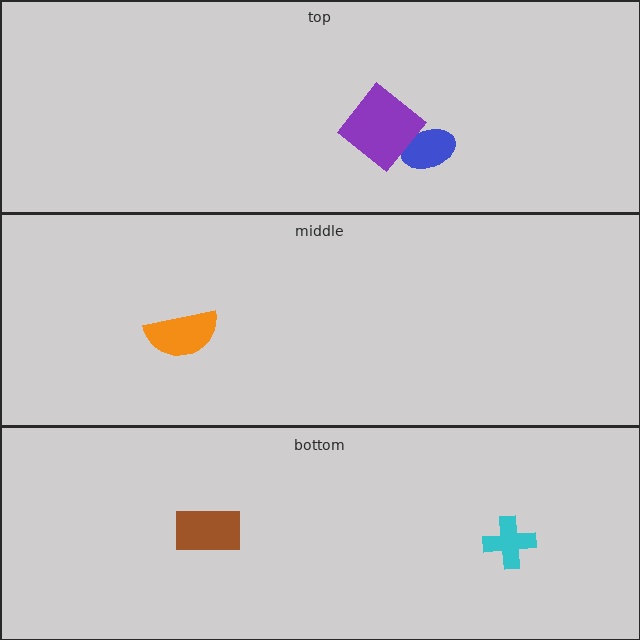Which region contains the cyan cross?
The bottom region.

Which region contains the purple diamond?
The top region.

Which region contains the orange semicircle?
The middle region.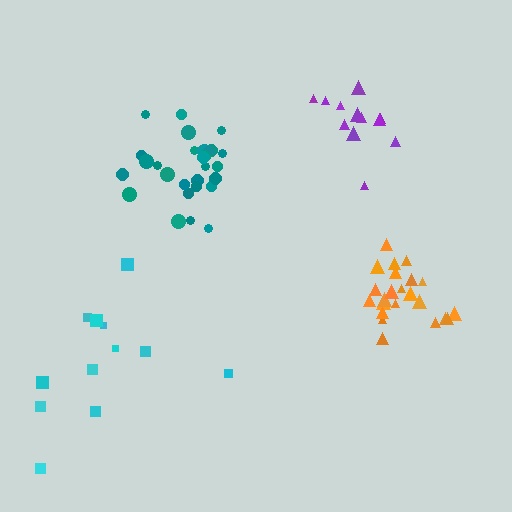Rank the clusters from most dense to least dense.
orange, teal, purple, cyan.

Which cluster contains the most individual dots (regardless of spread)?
Teal (28).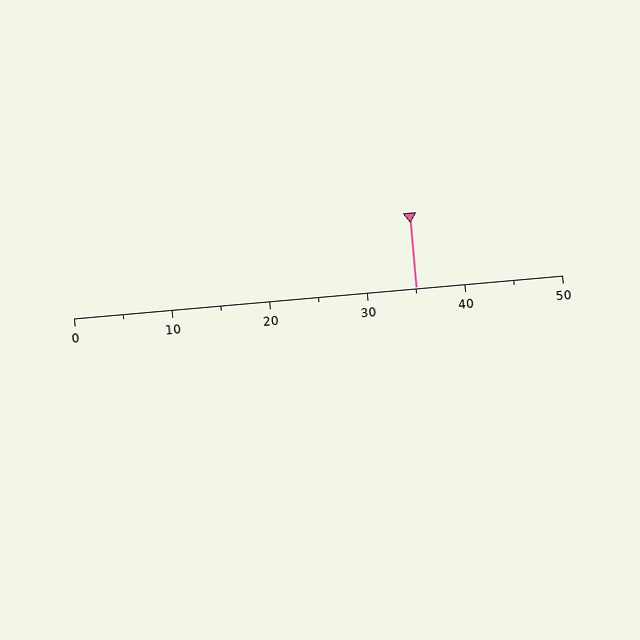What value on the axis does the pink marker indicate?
The marker indicates approximately 35.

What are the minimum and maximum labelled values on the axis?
The axis runs from 0 to 50.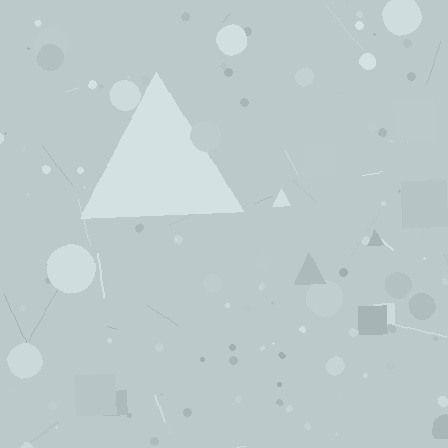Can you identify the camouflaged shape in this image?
The camouflaged shape is a triangle.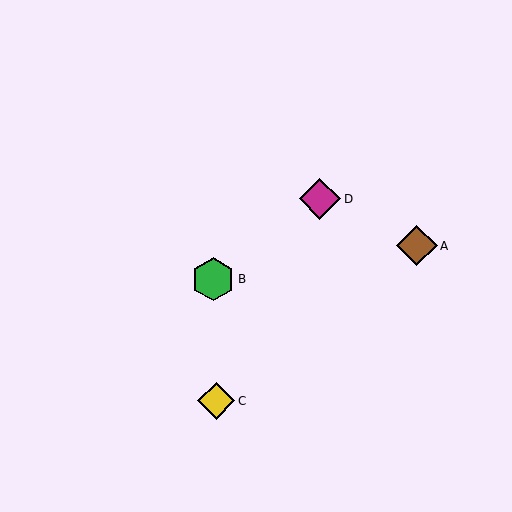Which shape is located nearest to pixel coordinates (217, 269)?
The green hexagon (labeled B) at (213, 279) is nearest to that location.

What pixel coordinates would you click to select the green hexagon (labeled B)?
Click at (213, 279) to select the green hexagon B.